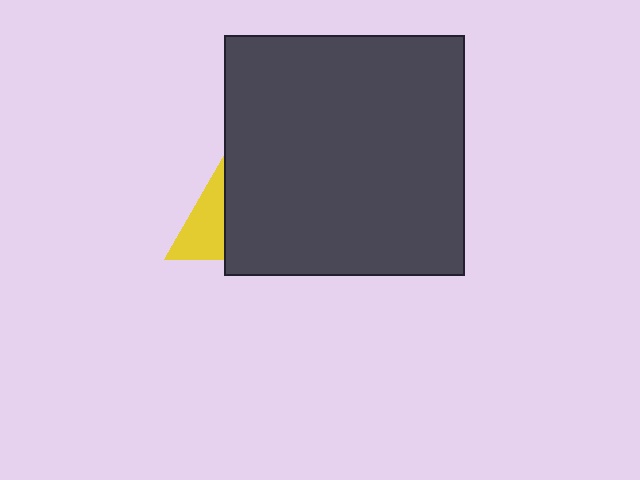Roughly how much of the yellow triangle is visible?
A small part of it is visible (roughly 40%).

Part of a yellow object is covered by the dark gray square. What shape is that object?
It is a triangle.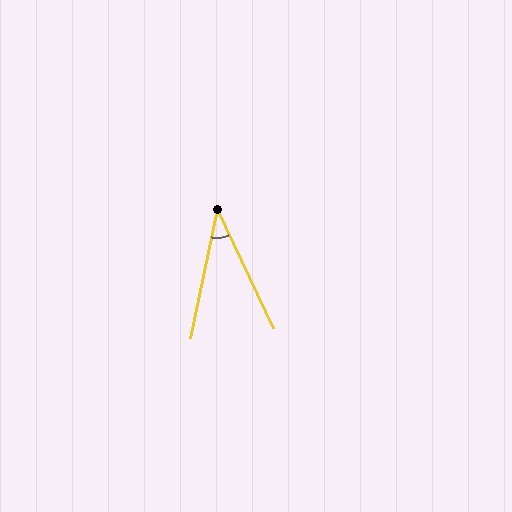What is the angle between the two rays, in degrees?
Approximately 37 degrees.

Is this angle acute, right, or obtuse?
It is acute.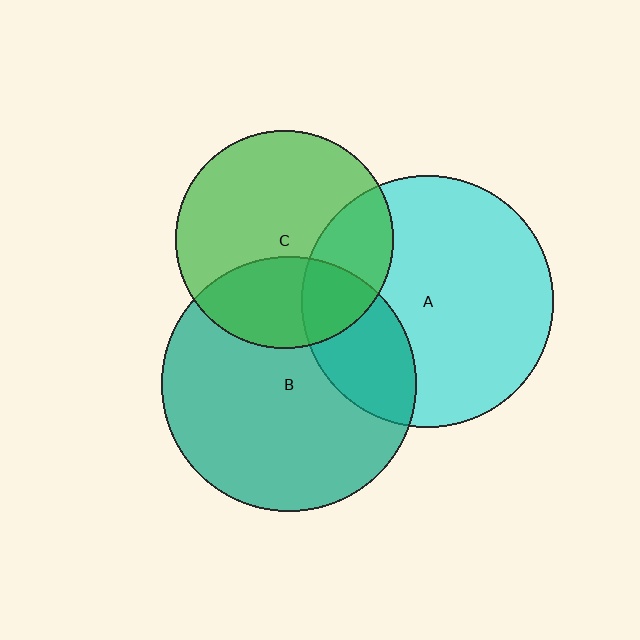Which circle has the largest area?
Circle B (teal).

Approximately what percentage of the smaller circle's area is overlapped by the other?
Approximately 30%.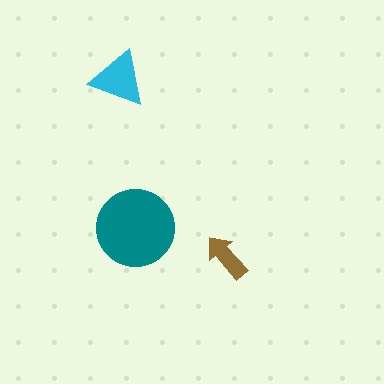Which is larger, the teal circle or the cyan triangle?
The teal circle.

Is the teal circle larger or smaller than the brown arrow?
Larger.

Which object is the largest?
The teal circle.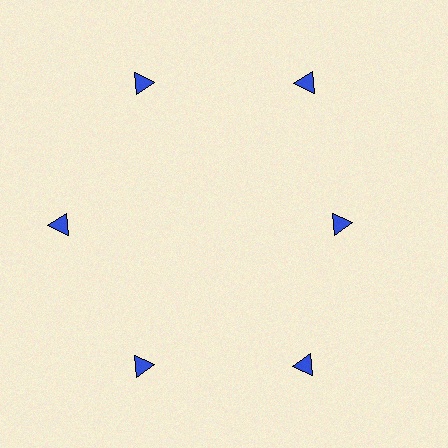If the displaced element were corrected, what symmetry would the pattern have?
It would have 6-fold rotational symmetry — the pattern would map onto itself every 60 degrees.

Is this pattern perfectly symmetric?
No. The 6 blue triangles are arranged in a ring, but one element near the 3 o'clock position is pulled inward toward the center, breaking the 6-fold rotational symmetry.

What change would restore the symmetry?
The symmetry would be restored by moving it outward, back onto the ring so that all 6 triangles sit at equal angles and equal distance from the center.